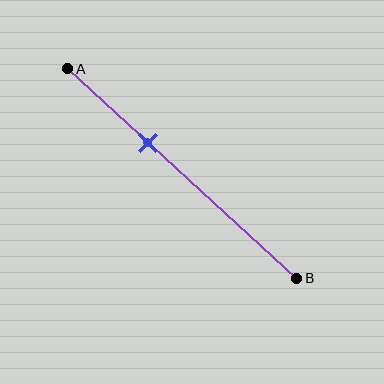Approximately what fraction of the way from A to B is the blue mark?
The blue mark is approximately 35% of the way from A to B.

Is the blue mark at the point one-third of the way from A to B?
Yes, the mark is approximately at the one-third point.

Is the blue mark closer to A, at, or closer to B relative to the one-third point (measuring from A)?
The blue mark is approximately at the one-third point of segment AB.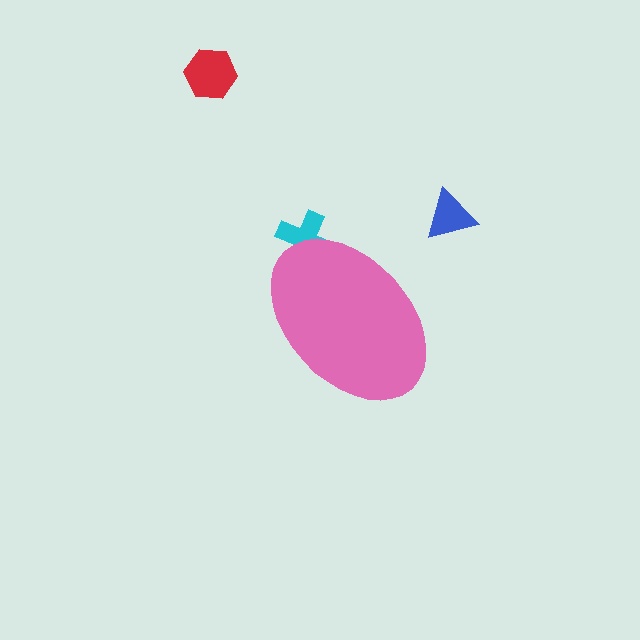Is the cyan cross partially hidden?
Yes, the cyan cross is partially hidden behind the pink ellipse.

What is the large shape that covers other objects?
A pink ellipse.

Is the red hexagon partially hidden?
No, the red hexagon is fully visible.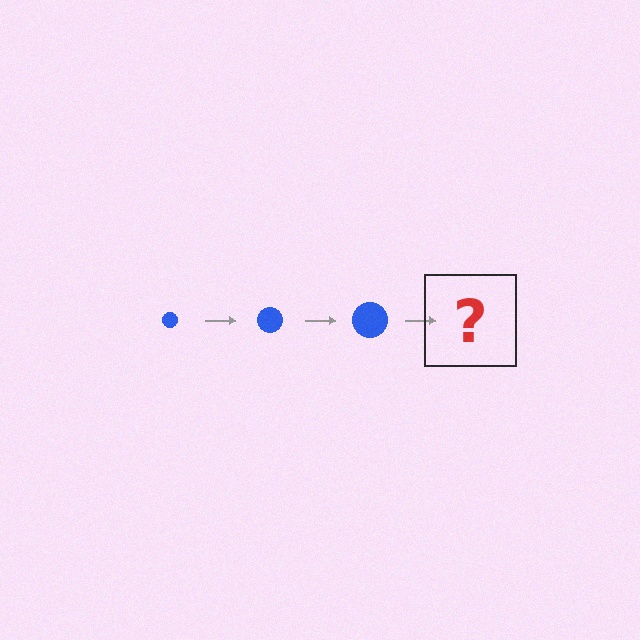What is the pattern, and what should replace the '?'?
The pattern is that the circle gets progressively larger each step. The '?' should be a blue circle, larger than the previous one.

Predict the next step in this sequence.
The next step is a blue circle, larger than the previous one.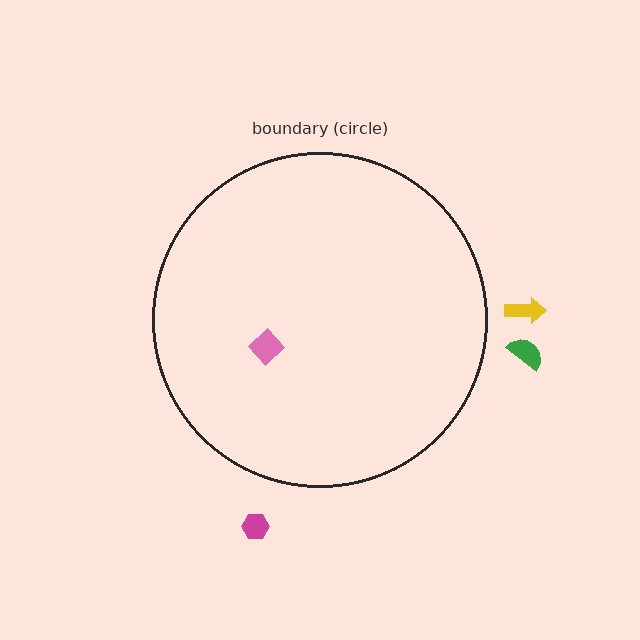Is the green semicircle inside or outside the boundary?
Outside.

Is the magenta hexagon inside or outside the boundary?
Outside.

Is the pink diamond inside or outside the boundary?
Inside.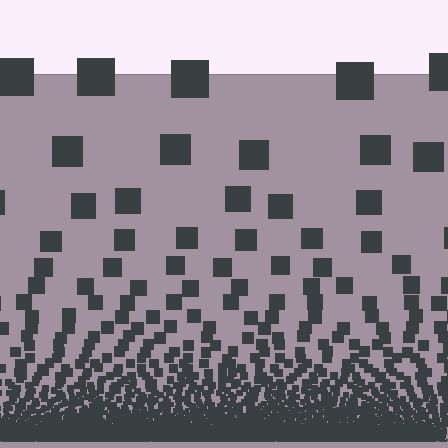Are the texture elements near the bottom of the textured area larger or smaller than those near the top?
Smaller. The gradient is inverted — elements near the bottom are smaller and denser.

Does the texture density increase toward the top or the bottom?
Density increases toward the bottom.